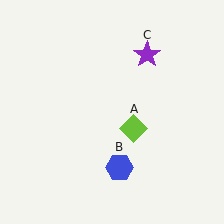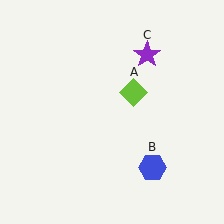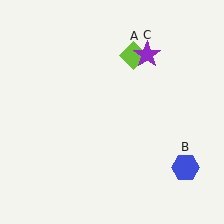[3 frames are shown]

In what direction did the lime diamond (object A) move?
The lime diamond (object A) moved up.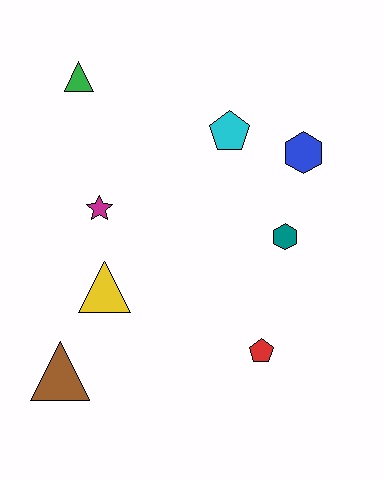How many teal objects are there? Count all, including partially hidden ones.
There is 1 teal object.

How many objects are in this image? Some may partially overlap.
There are 8 objects.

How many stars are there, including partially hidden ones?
There is 1 star.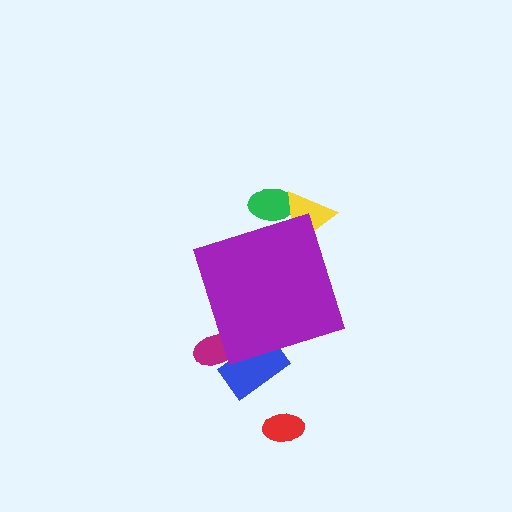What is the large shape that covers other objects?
A purple diamond.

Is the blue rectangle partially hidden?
Yes, the blue rectangle is partially hidden behind the purple diamond.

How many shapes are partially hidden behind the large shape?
4 shapes are partially hidden.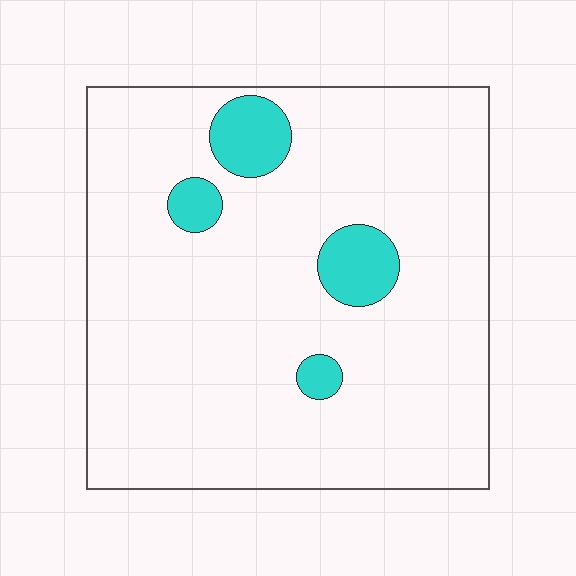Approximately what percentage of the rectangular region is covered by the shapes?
Approximately 10%.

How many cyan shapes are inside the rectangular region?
4.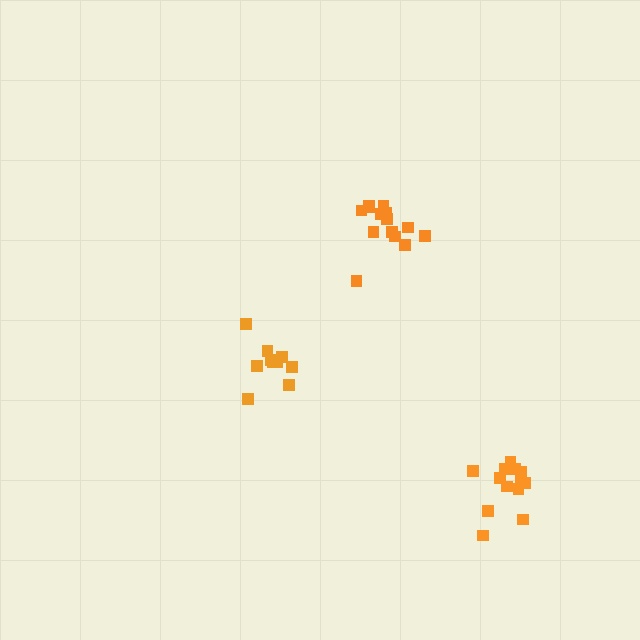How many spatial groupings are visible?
There are 3 spatial groupings.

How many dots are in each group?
Group 1: 10 dots, Group 2: 14 dots, Group 3: 13 dots (37 total).